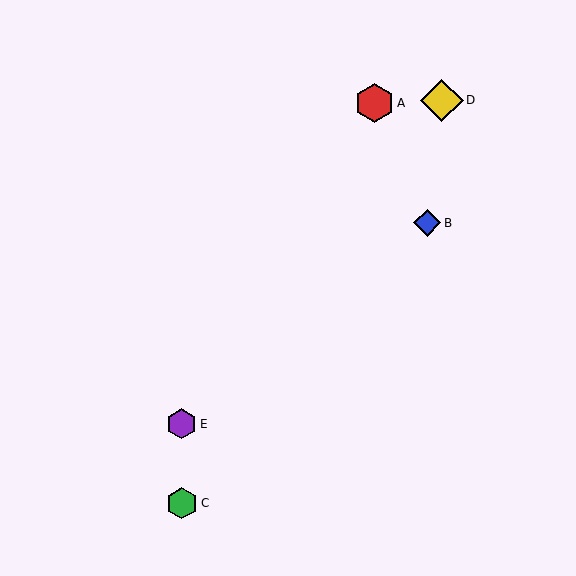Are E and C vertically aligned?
Yes, both are at x≈182.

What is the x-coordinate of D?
Object D is at x≈442.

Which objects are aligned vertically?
Objects C, E are aligned vertically.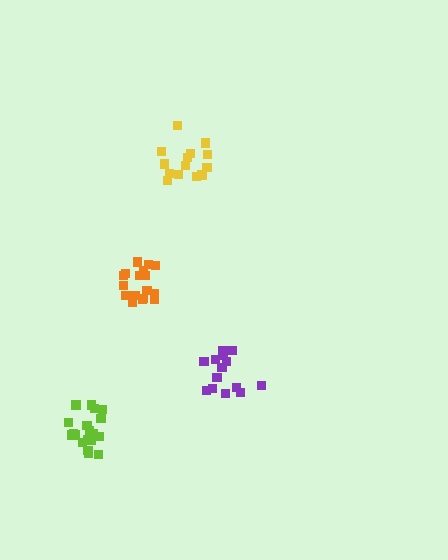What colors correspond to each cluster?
The clusters are colored: purple, orange, lime, yellow.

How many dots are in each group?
Group 1: 14 dots, Group 2: 17 dots, Group 3: 19 dots, Group 4: 14 dots (64 total).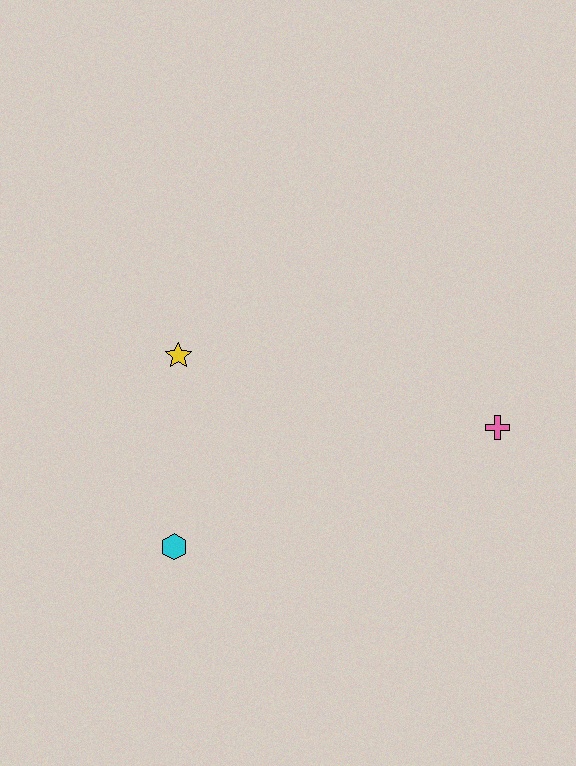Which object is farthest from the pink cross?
The cyan hexagon is farthest from the pink cross.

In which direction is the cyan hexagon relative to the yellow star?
The cyan hexagon is below the yellow star.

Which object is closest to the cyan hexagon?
The yellow star is closest to the cyan hexagon.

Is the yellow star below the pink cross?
No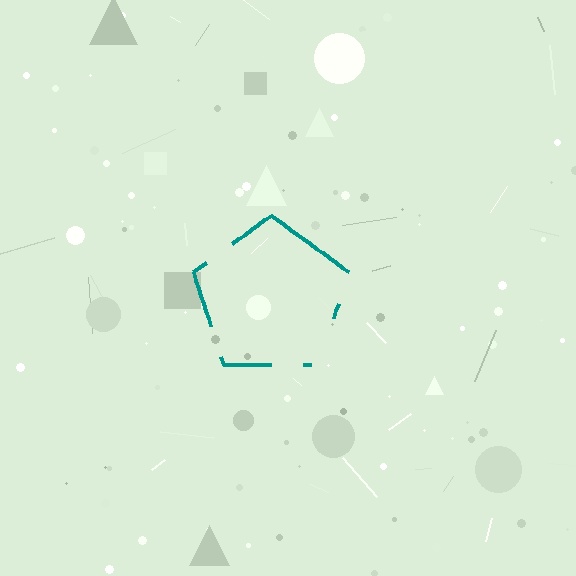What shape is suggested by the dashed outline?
The dashed outline suggests a pentagon.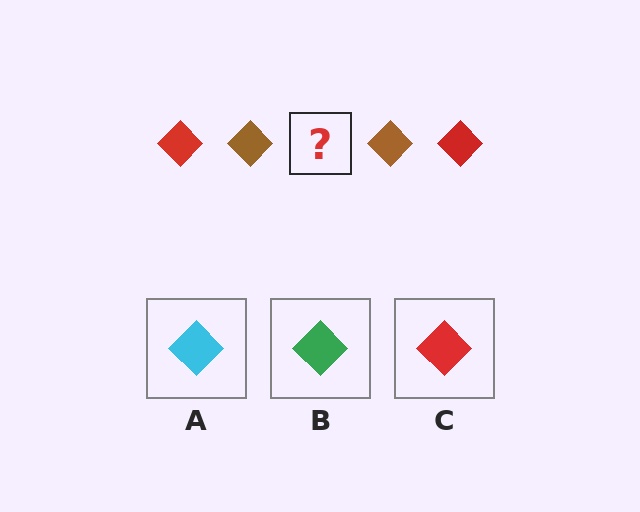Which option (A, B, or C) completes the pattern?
C.